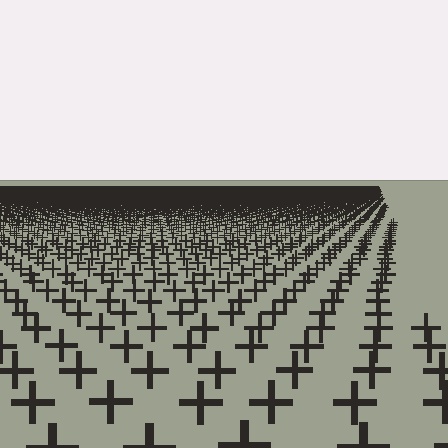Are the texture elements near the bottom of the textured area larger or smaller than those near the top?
Larger. Near the bottom, elements are closer to the viewer and appear at a bigger on-screen size.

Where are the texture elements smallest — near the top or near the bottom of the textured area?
Near the top.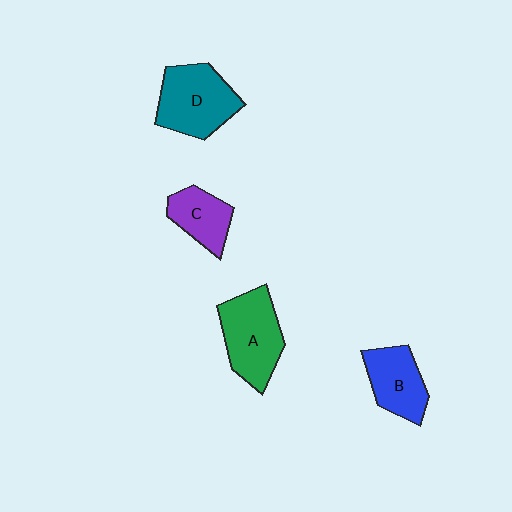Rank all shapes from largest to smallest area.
From largest to smallest: D (teal), A (green), B (blue), C (purple).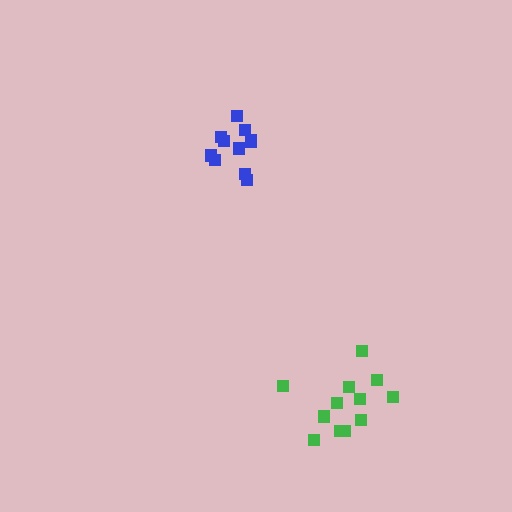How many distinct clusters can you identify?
There are 2 distinct clusters.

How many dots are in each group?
Group 1: 11 dots, Group 2: 12 dots (23 total).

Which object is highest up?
The blue cluster is topmost.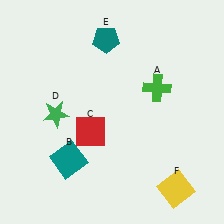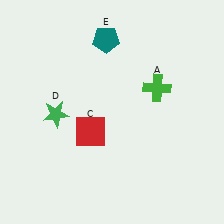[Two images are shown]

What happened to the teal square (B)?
The teal square (B) was removed in Image 2. It was in the bottom-left area of Image 1.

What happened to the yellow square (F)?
The yellow square (F) was removed in Image 2. It was in the bottom-right area of Image 1.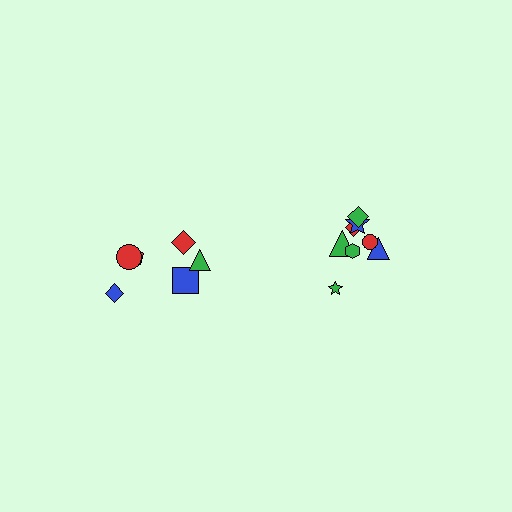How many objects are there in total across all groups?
There are 14 objects.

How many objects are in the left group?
There are 6 objects.